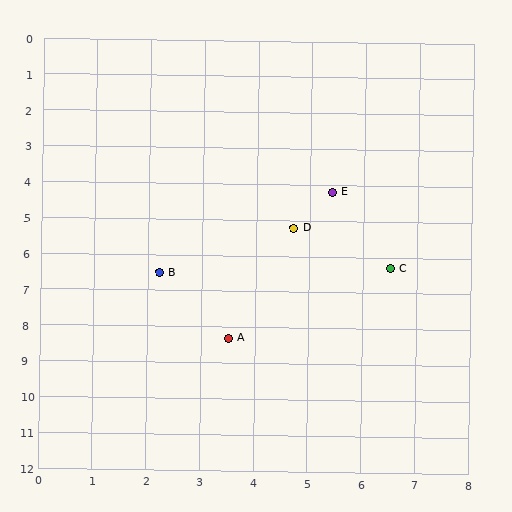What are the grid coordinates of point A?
Point A is at approximately (3.5, 8.3).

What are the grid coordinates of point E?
Point E is at approximately (5.4, 4.2).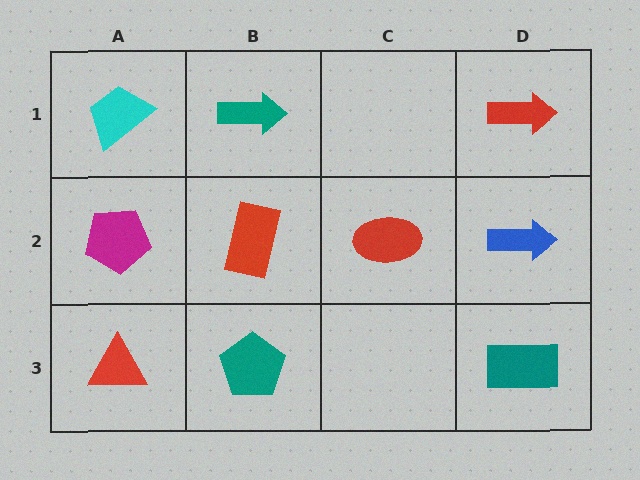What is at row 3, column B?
A teal pentagon.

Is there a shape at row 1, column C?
No, that cell is empty.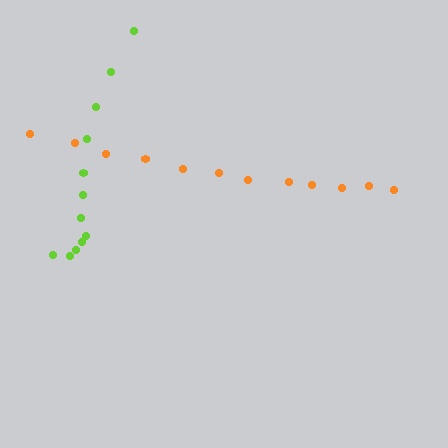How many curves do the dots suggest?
There are 2 distinct paths.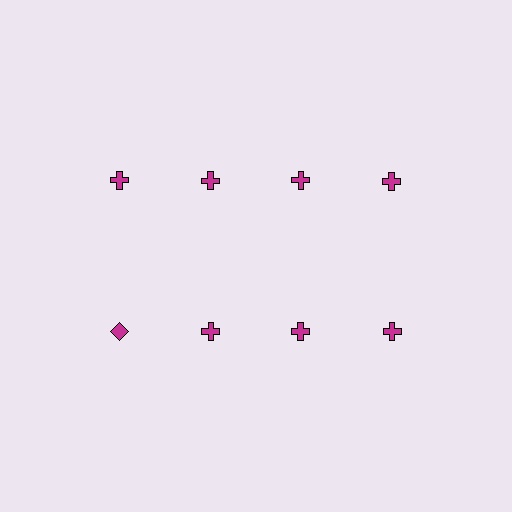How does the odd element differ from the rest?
It has a different shape: diamond instead of cross.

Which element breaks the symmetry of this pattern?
The magenta diamond in the second row, leftmost column breaks the symmetry. All other shapes are magenta crosses.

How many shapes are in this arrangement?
There are 8 shapes arranged in a grid pattern.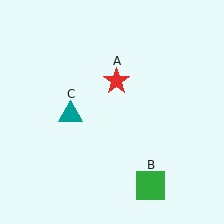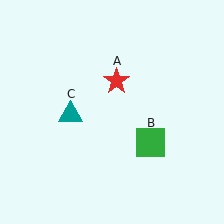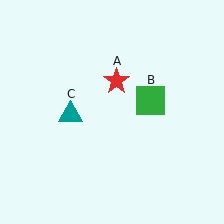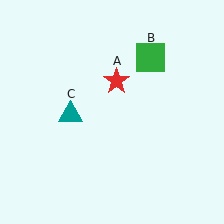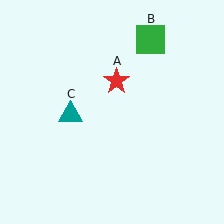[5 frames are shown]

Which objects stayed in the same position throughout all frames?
Red star (object A) and teal triangle (object C) remained stationary.